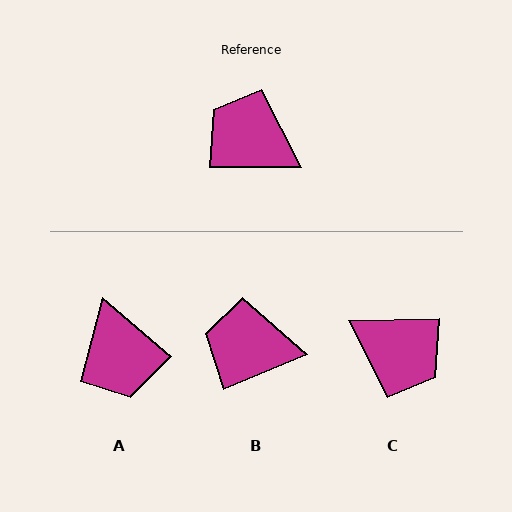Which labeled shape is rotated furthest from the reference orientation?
C, about 179 degrees away.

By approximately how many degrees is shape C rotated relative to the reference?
Approximately 179 degrees clockwise.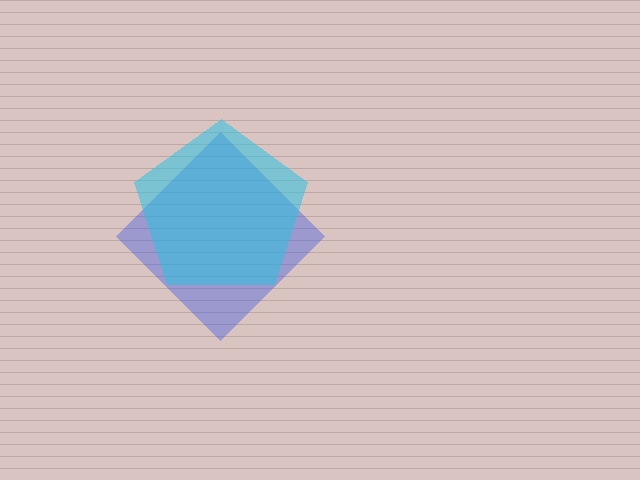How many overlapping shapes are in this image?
There are 2 overlapping shapes in the image.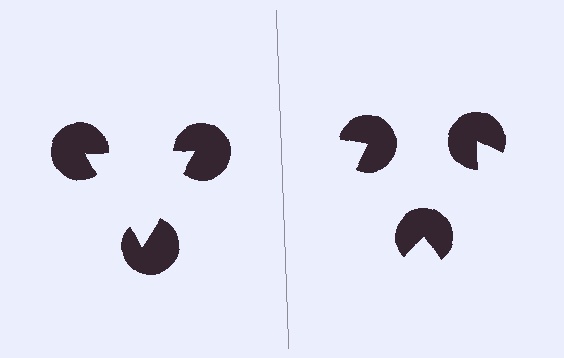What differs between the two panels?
The pac-man discs are positioned identically on both sides; only the wedge orientations differ. On the left they align to a triangle; on the right they are misaligned.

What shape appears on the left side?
An illusory triangle.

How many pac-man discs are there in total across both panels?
6 — 3 on each side.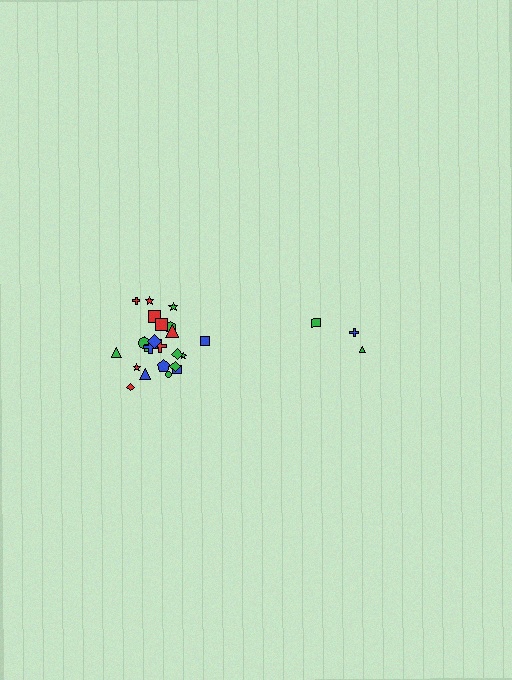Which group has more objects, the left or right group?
The left group.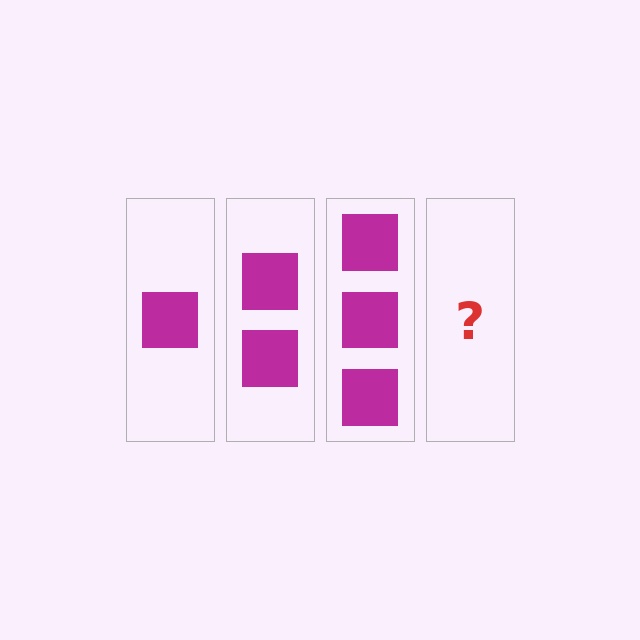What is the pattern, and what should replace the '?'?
The pattern is that each step adds one more square. The '?' should be 4 squares.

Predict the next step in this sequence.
The next step is 4 squares.